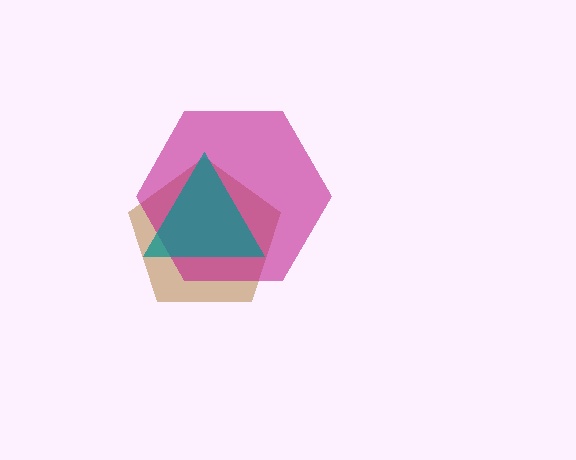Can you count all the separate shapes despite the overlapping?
Yes, there are 3 separate shapes.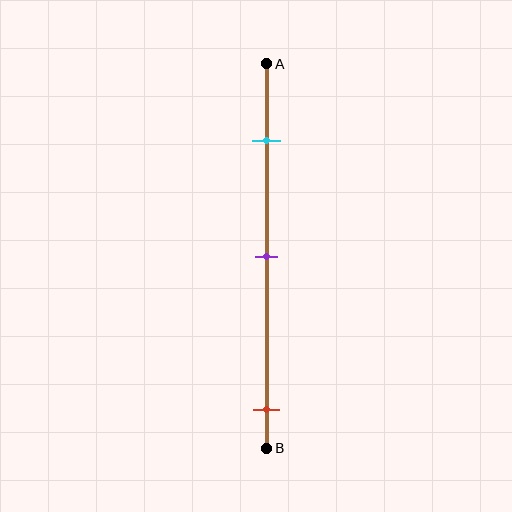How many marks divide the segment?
There are 3 marks dividing the segment.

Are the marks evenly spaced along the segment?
No, the marks are not evenly spaced.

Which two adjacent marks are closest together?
The cyan and purple marks are the closest adjacent pair.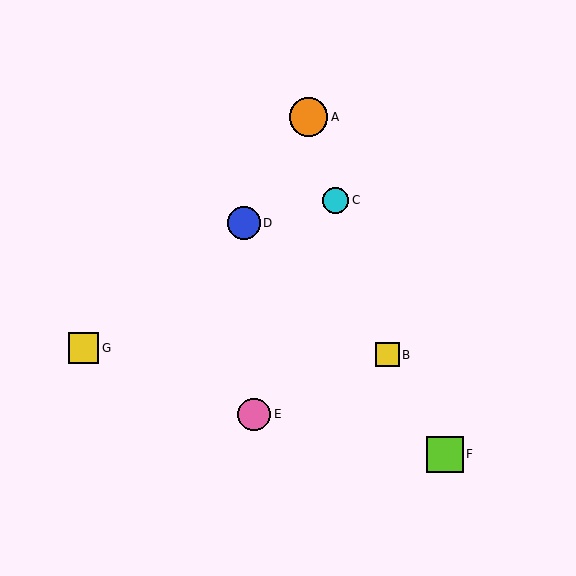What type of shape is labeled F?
Shape F is a lime square.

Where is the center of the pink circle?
The center of the pink circle is at (254, 414).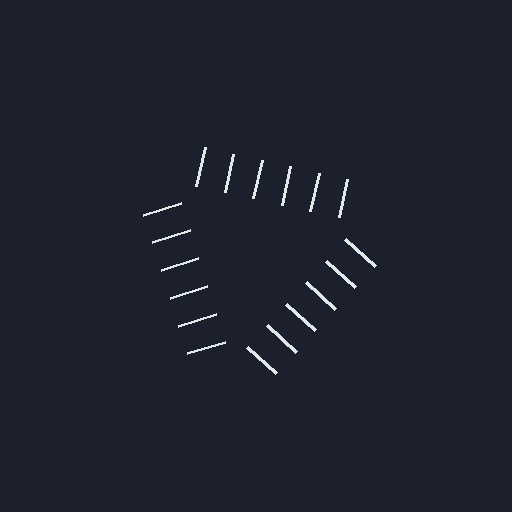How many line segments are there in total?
18 — 6 along each of the 3 edges.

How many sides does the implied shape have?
3 sides — the line-ends trace a triangle.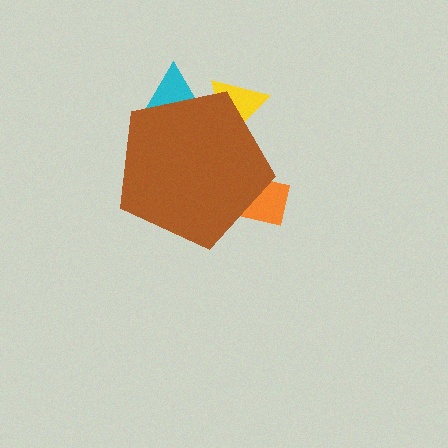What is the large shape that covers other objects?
A brown pentagon.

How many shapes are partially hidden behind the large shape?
3 shapes are partially hidden.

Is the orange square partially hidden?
Yes, the orange square is partially hidden behind the brown pentagon.